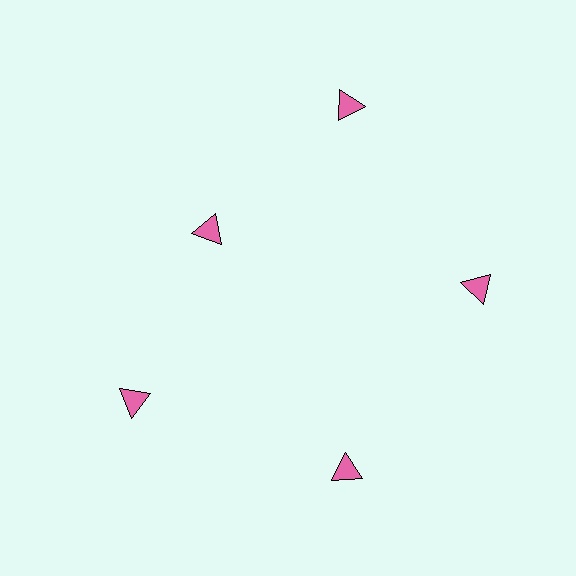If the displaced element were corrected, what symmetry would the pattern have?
It would have 5-fold rotational symmetry — the pattern would map onto itself every 72 degrees.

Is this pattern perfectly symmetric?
No. The 5 pink triangles are arranged in a ring, but one element near the 10 o'clock position is pulled inward toward the center, breaking the 5-fold rotational symmetry.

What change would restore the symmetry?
The symmetry would be restored by moving it outward, back onto the ring so that all 5 triangles sit at equal angles and equal distance from the center.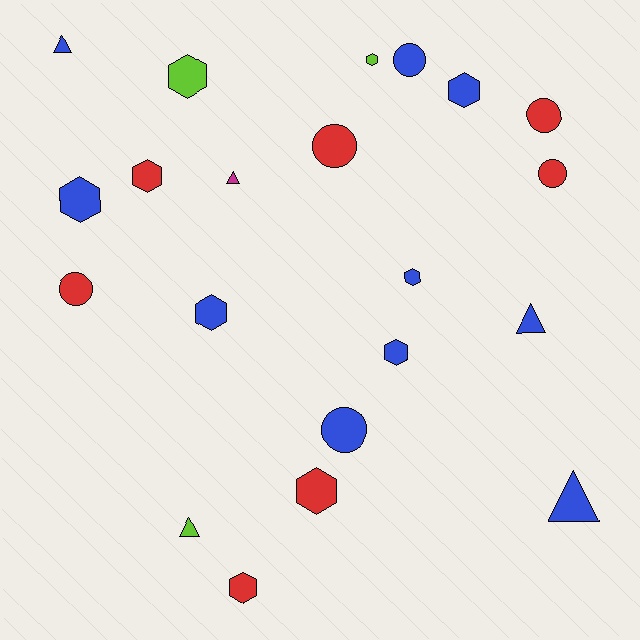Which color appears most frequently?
Blue, with 10 objects.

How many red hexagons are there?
There are 3 red hexagons.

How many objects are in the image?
There are 21 objects.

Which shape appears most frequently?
Hexagon, with 10 objects.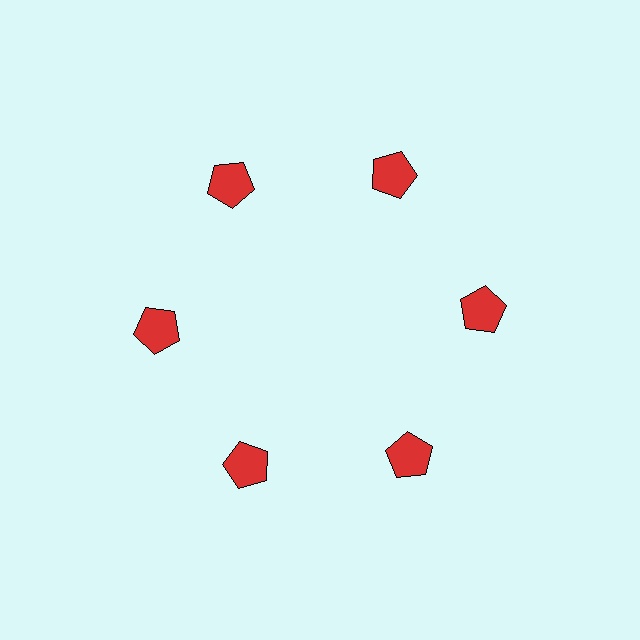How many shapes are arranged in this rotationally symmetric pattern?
There are 6 shapes, arranged in 6 groups of 1.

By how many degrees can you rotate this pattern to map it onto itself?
The pattern maps onto itself every 60 degrees of rotation.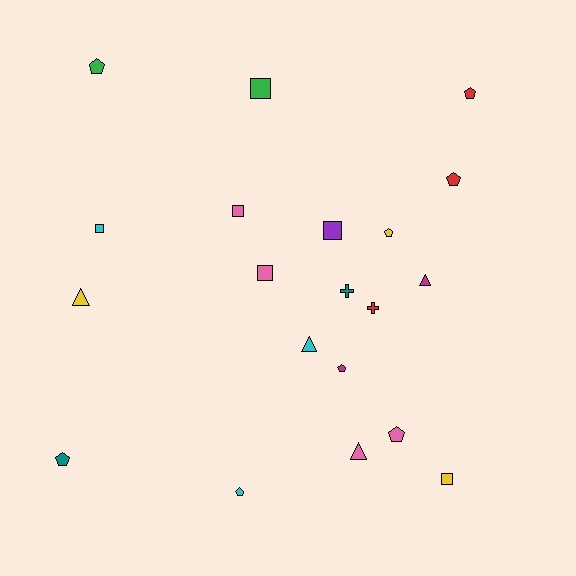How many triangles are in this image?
There are 4 triangles.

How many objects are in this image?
There are 20 objects.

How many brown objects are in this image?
There are no brown objects.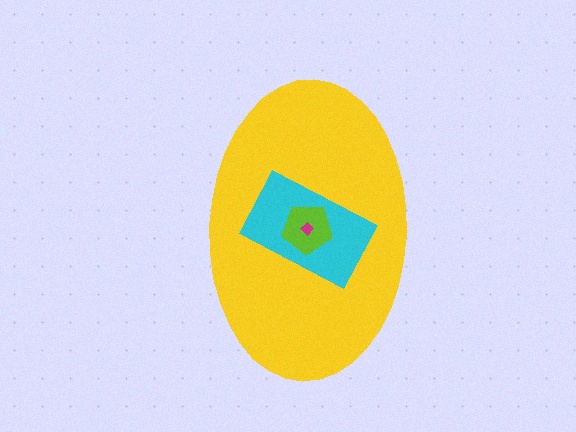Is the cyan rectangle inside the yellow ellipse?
Yes.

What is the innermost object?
The magenta diamond.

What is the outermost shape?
The yellow ellipse.